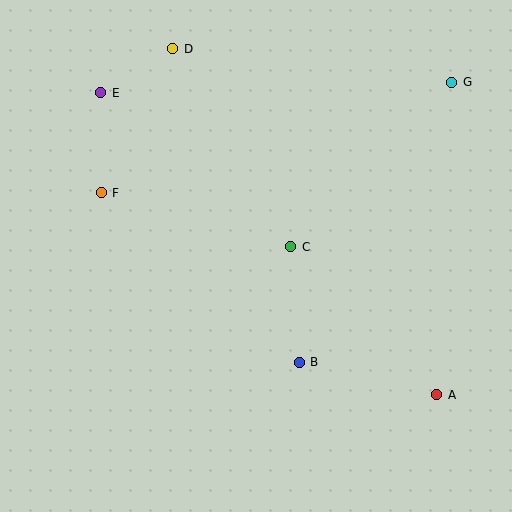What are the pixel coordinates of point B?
Point B is at (299, 362).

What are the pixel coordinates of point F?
Point F is at (101, 193).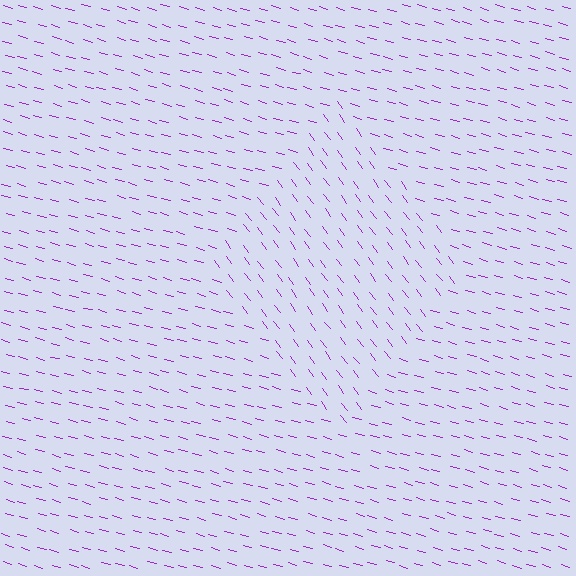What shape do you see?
I see a diamond.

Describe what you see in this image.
The image is filled with small purple line segments. A diamond region in the image has lines oriented differently from the surrounding lines, creating a visible texture boundary.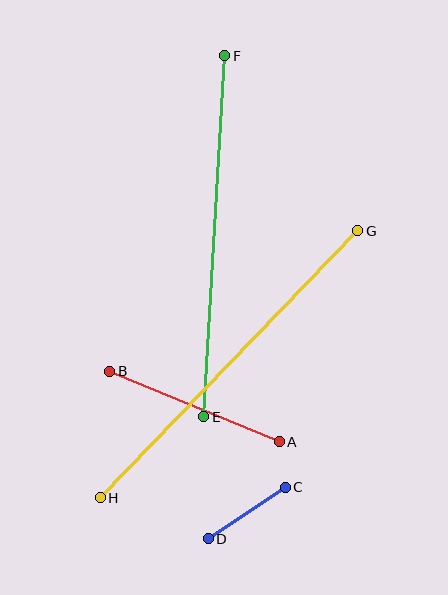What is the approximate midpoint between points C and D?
The midpoint is at approximately (247, 513) pixels.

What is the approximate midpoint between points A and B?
The midpoint is at approximately (195, 406) pixels.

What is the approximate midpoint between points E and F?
The midpoint is at approximately (214, 236) pixels.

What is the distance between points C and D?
The distance is approximately 92 pixels.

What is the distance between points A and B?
The distance is approximately 183 pixels.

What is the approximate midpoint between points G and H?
The midpoint is at approximately (229, 364) pixels.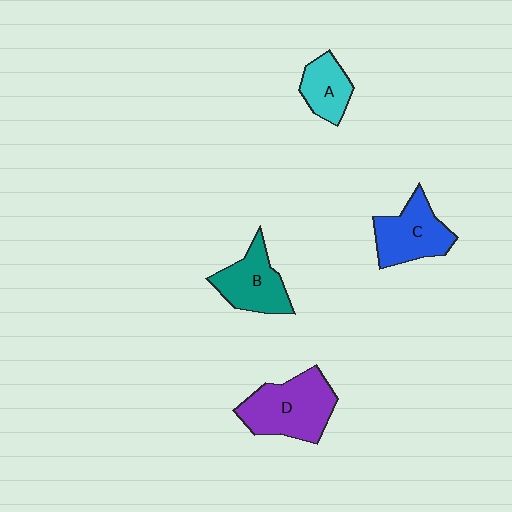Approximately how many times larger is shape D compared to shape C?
Approximately 1.3 times.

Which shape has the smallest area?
Shape A (cyan).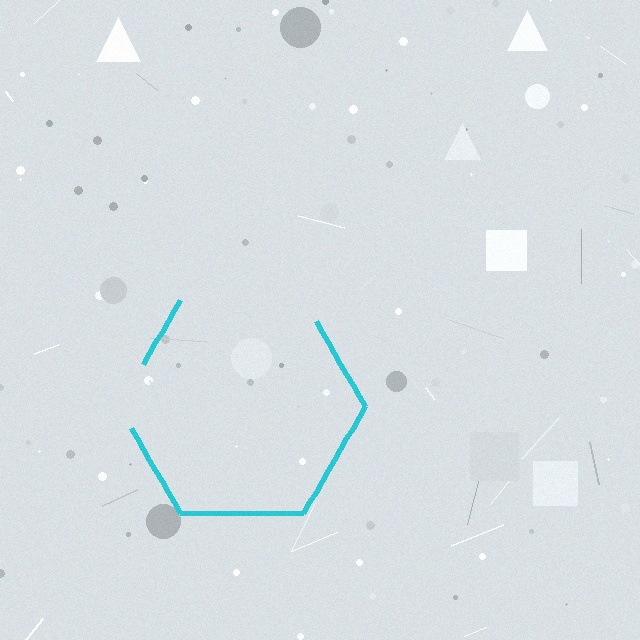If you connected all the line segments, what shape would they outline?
They would outline a hexagon.